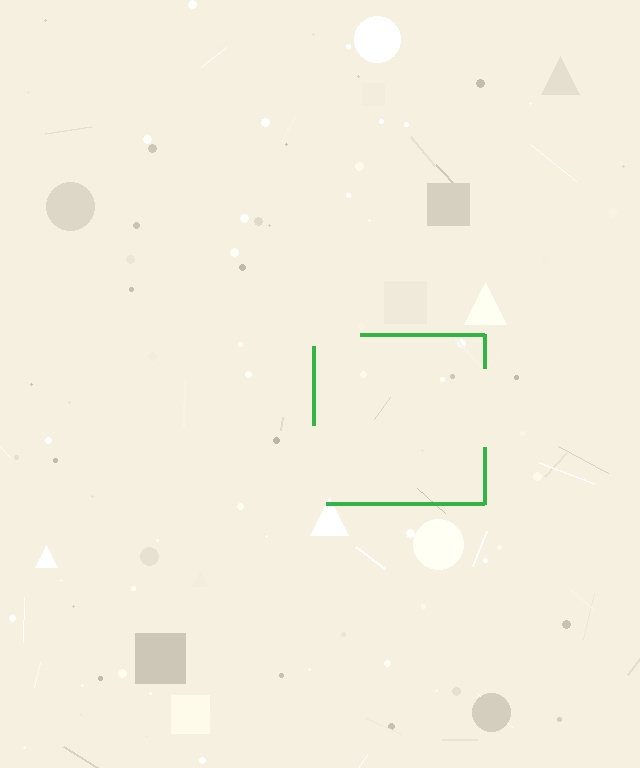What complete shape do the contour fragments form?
The contour fragments form a square.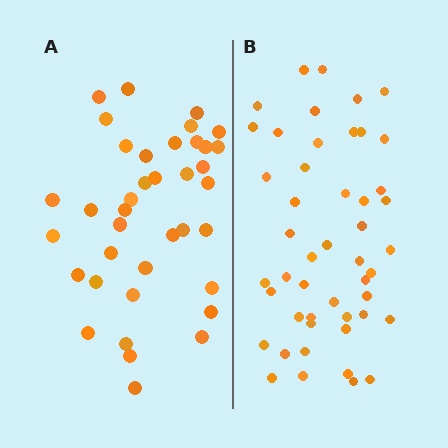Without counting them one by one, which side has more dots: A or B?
Region B (the right region) has more dots.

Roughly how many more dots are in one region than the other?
Region B has roughly 10 or so more dots than region A.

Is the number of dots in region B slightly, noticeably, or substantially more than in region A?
Region B has noticeably more, but not dramatically so. The ratio is roughly 1.3 to 1.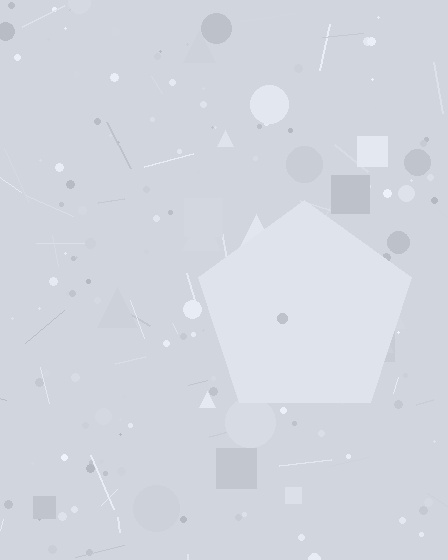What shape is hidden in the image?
A pentagon is hidden in the image.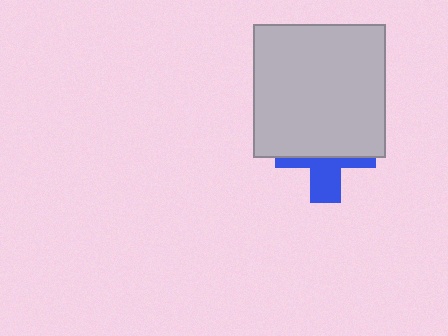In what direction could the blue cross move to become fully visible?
The blue cross could move down. That would shift it out from behind the light gray square entirely.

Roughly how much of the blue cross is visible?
A small part of it is visible (roughly 41%).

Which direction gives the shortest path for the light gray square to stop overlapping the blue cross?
Moving up gives the shortest separation.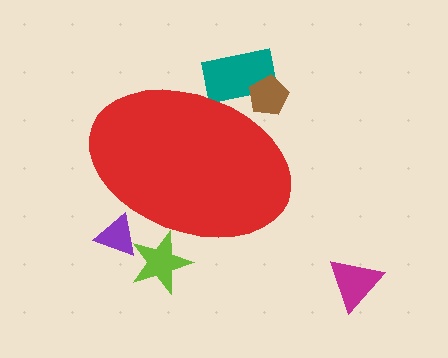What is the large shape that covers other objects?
A red ellipse.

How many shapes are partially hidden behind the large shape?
4 shapes are partially hidden.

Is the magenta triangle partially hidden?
No, the magenta triangle is fully visible.